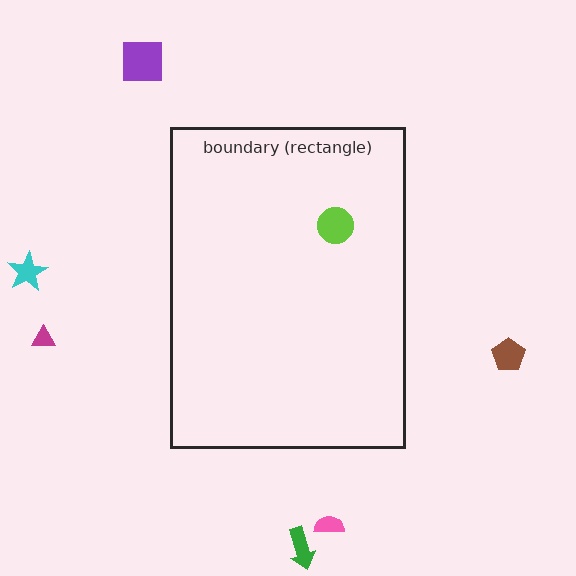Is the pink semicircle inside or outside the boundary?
Outside.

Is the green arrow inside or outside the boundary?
Outside.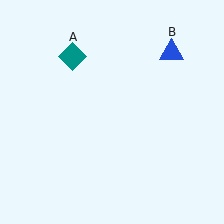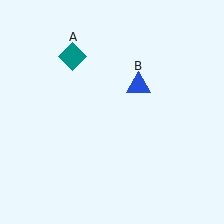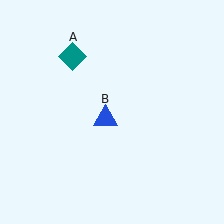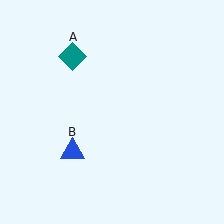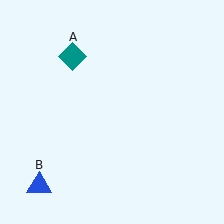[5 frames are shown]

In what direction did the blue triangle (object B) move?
The blue triangle (object B) moved down and to the left.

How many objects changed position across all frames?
1 object changed position: blue triangle (object B).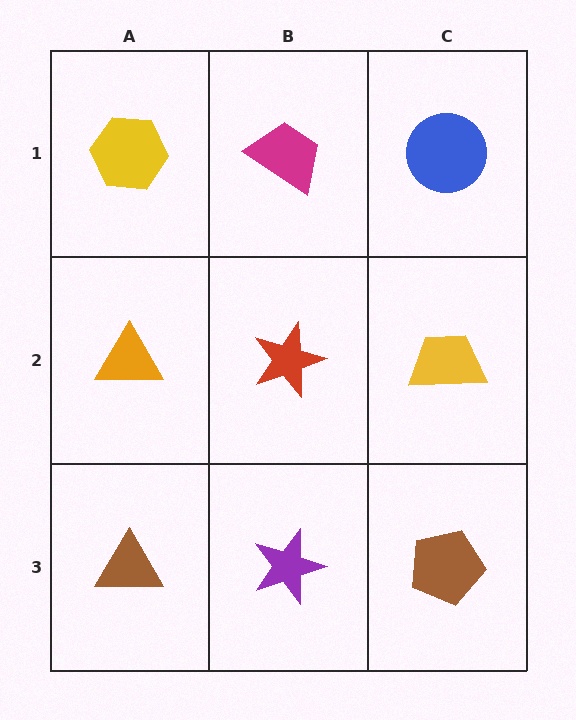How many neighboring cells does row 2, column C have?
3.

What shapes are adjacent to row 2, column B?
A magenta trapezoid (row 1, column B), a purple star (row 3, column B), an orange triangle (row 2, column A), a yellow trapezoid (row 2, column C).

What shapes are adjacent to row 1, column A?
An orange triangle (row 2, column A), a magenta trapezoid (row 1, column B).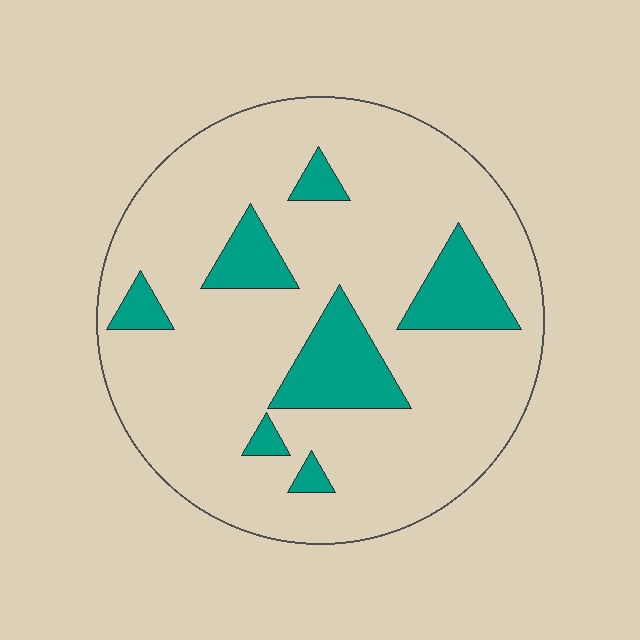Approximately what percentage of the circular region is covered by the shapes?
Approximately 15%.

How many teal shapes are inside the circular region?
7.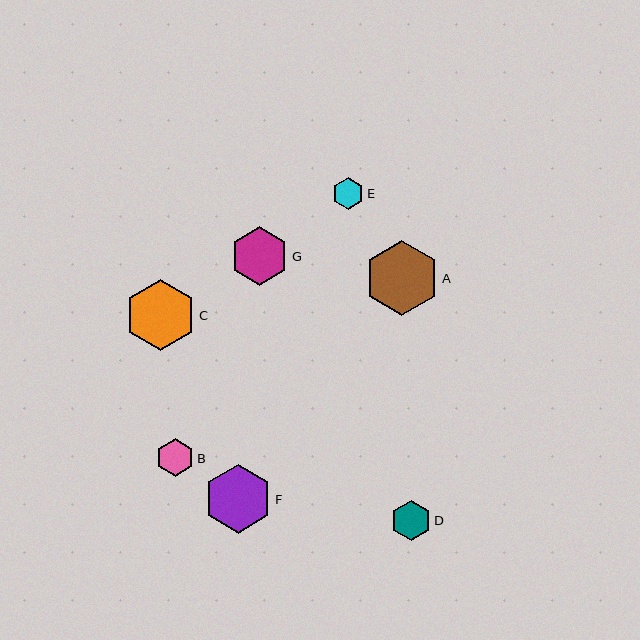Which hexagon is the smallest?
Hexagon E is the smallest with a size of approximately 32 pixels.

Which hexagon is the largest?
Hexagon A is the largest with a size of approximately 74 pixels.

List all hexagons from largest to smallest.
From largest to smallest: A, C, F, G, D, B, E.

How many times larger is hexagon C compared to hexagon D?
Hexagon C is approximately 1.8 times the size of hexagon D.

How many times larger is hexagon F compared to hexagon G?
Hexagon F is approximately 1.2 times the size of hexagon G.